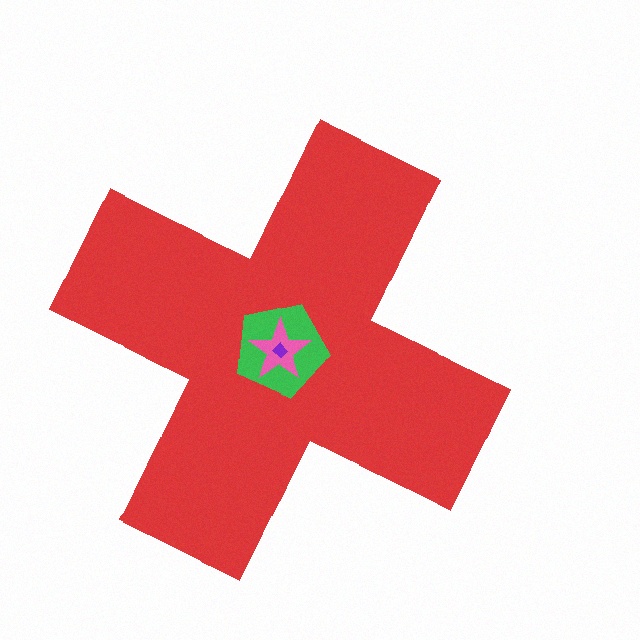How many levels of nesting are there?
4.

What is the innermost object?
The purple diamond.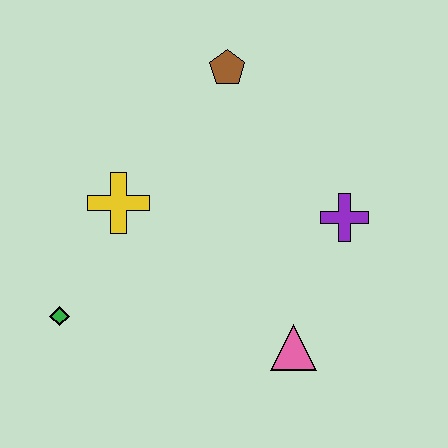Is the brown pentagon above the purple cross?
Yes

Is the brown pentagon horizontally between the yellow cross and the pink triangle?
Yes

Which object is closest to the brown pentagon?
The yellow cross is closest to the brown pentagon.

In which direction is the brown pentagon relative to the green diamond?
The brown pentagon is above the green diamond.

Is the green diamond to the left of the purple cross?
Yes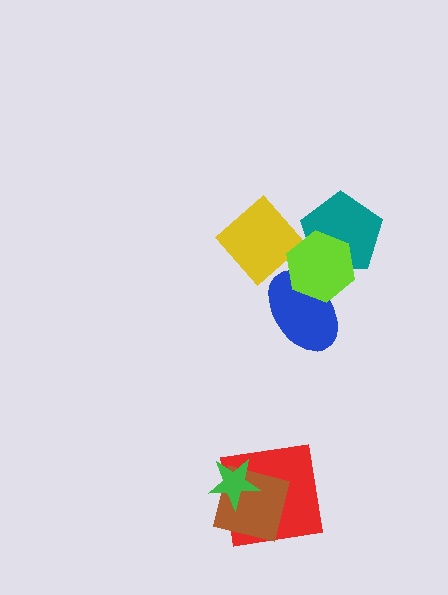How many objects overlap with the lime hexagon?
3 objects overlap with the lime hexagon.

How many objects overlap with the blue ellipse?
1 object overlaps with the blue ellipse.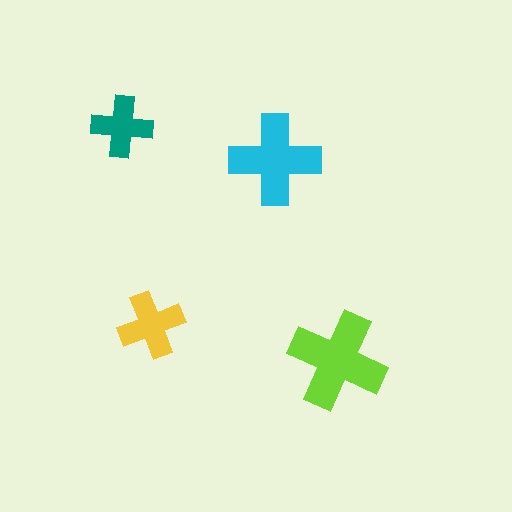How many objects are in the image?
There are 4 objects in the image.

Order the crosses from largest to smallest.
the lime one, the cyan one, the yellow one, the teal one.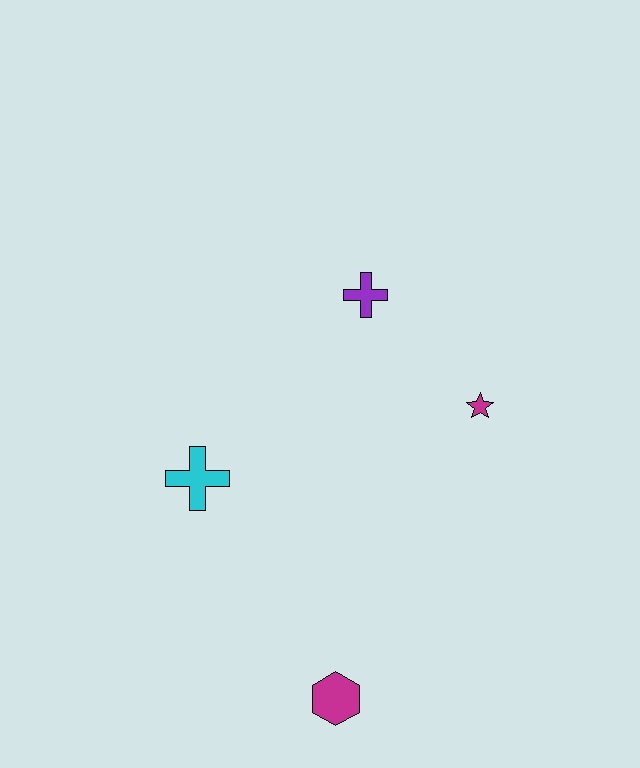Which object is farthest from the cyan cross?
The magenta star is farthest from the cyan cross.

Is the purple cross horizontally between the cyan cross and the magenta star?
Yes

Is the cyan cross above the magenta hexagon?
Yes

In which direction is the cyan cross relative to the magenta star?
The cyan cross is to the left of the magenta star.